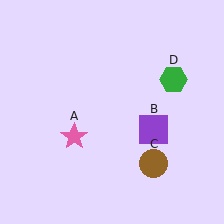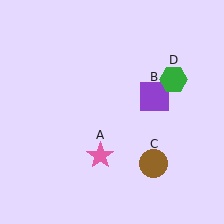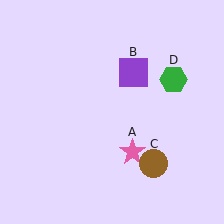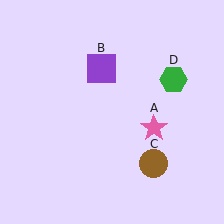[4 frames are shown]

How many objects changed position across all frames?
2 objects changed position: pink star (object A), purple square (object B).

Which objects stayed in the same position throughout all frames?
Brown circle (object C) and green hexagon (object D) remained stationary.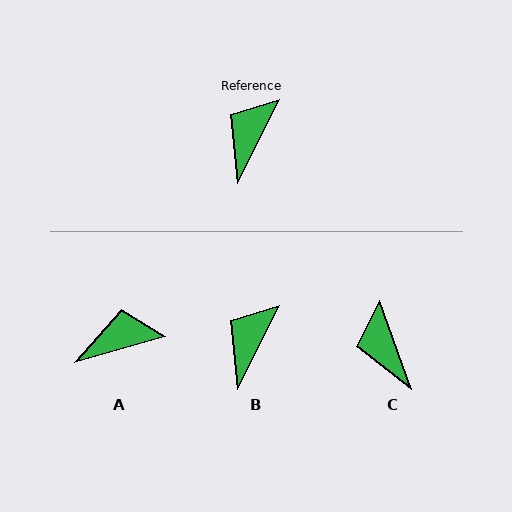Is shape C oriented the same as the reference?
No, it is off by about 46 degrees.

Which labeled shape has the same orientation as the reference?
B.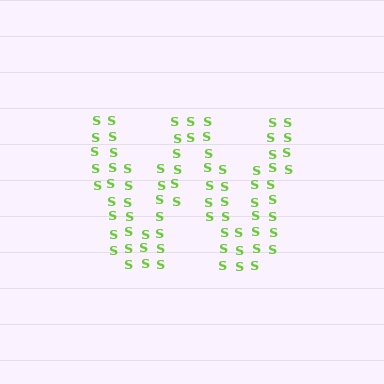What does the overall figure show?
The overall figure shows the letter W.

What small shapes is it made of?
It is made of small letter S's.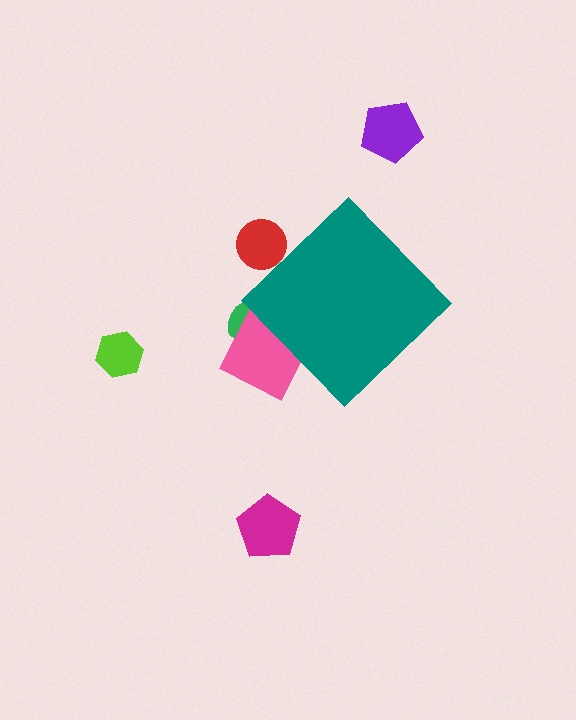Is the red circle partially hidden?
Yes, the red circle is partially hidden behind the teal diamond.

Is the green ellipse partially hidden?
Yes, the green ellipse is partially hidden behind the teal diamond.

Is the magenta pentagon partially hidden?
No, the magenta pentagon is fully visible.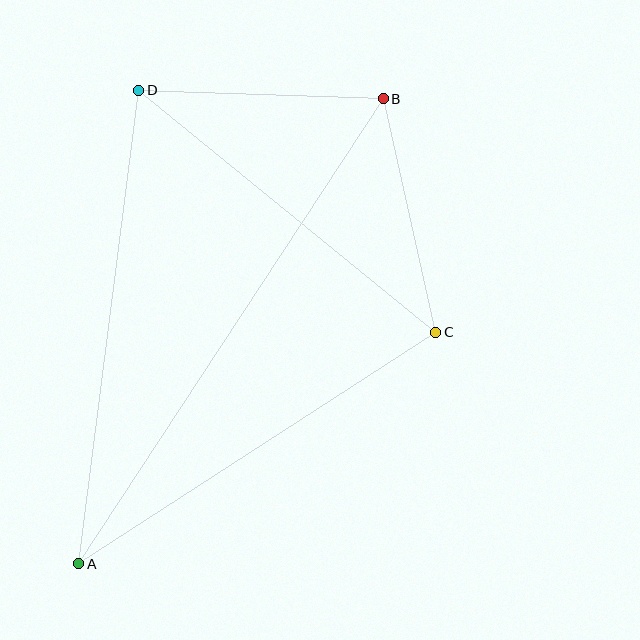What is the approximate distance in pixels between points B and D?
The distance between B and D is approximately 245 pixels.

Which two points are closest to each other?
Points B and C are closest to each other.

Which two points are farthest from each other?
Points A and B are farthest from each other.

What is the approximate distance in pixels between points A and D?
The distance between A and D is approximately 477 pixels.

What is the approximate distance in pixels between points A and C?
The distance between A and C is approximately 426 pixels.